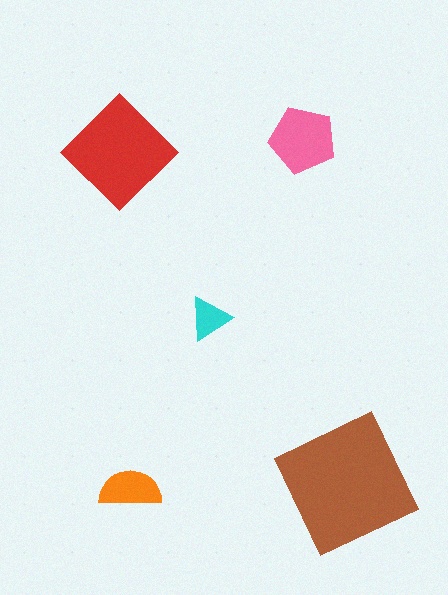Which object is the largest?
The brown square.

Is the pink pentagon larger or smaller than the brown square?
Smaller.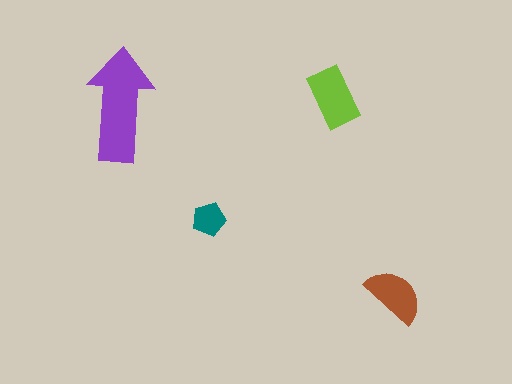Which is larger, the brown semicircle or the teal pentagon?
The brown semicircle.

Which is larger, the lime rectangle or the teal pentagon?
The lime rectangle.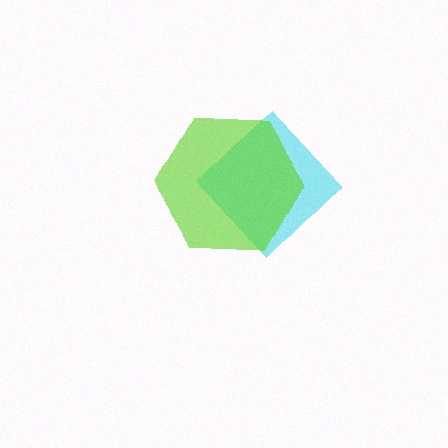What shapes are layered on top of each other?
The layered shapes are: a cyan diamond, a lime hexagon.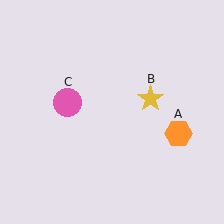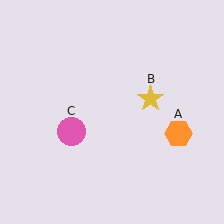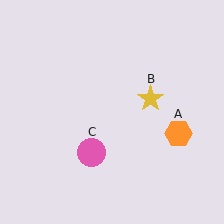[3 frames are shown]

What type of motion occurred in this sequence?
The pink circle (object C) rotated counterclockwise around the center of the scene.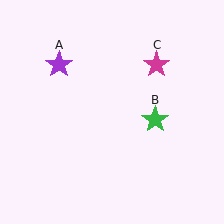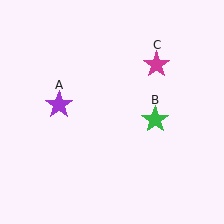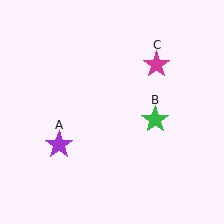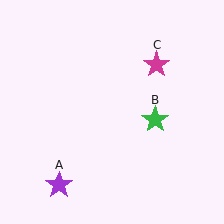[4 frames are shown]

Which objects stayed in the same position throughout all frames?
Green star (object B) and magenta star (object C) remained stationary.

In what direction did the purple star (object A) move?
The purple star (object A) moved down.